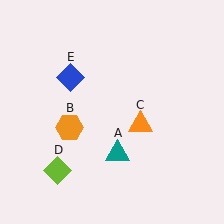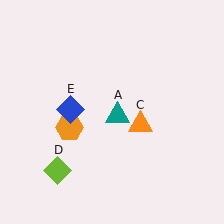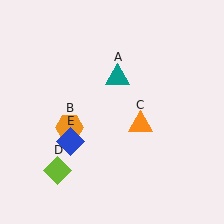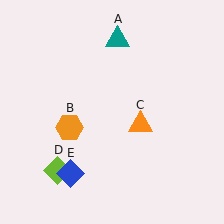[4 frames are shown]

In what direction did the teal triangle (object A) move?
The teal triangle (object A) moved up.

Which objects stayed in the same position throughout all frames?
Orange hexagon (object B) and orange triangle (object C) and lime diamond (object D) remained stationary.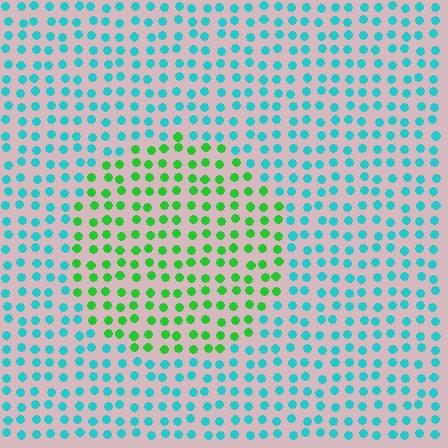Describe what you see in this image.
The image is filled with small cyan elements in a uniform arrangement. A circle-shaped region is visible where the elements are tinted to a slightly different hue, forming a subtle color boundary.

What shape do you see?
I see a circle.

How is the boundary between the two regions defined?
The boundary is defined purely by a slight shift in hue (about 56 degrees). Spacing, size, and orientation are identical on both sides.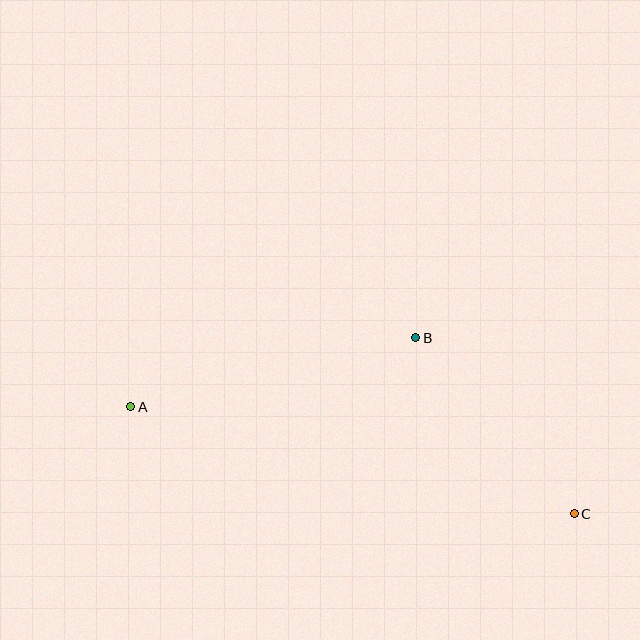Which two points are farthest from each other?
Points A and C are farthest from each other.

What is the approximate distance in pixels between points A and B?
The distance between A and B is approximately 293 pixels.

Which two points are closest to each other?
Points B and C are closest to each other.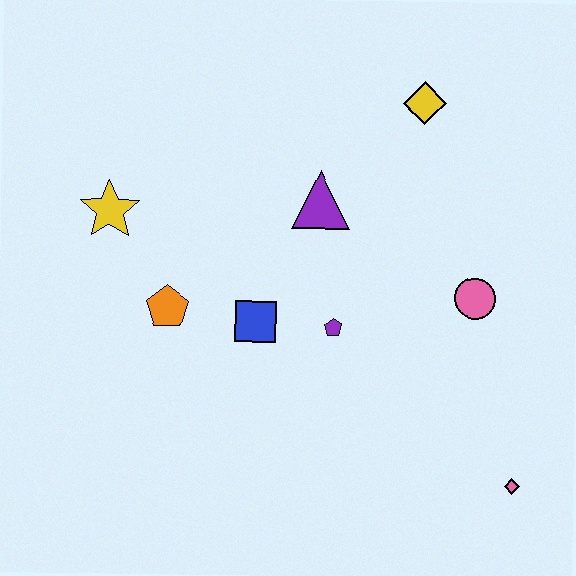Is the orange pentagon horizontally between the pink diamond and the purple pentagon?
No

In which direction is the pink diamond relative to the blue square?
The pink diamond is to the right of the blue square.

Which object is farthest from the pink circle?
The yellow star is farthest from the pink circle.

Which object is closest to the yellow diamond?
The purple triangle is closest to the yellow diamond.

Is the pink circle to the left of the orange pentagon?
No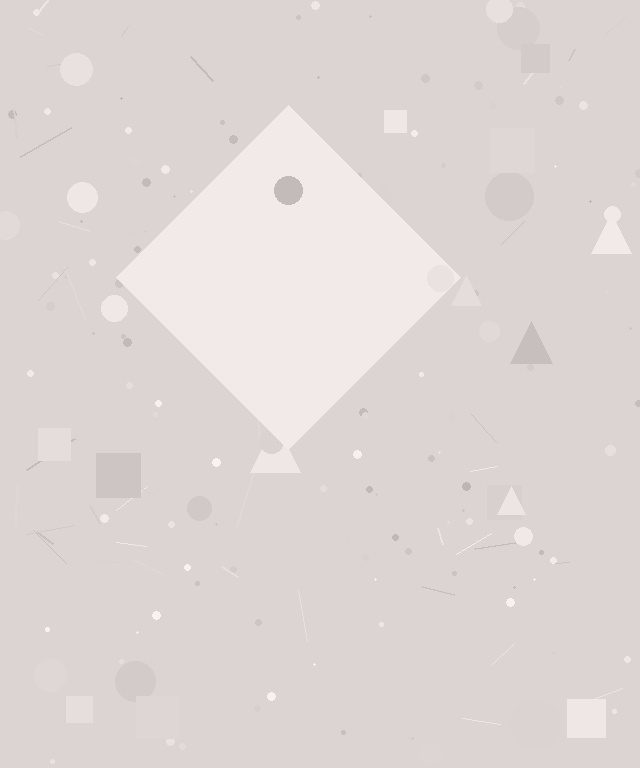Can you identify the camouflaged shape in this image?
The camouflaged shape is a diamond.